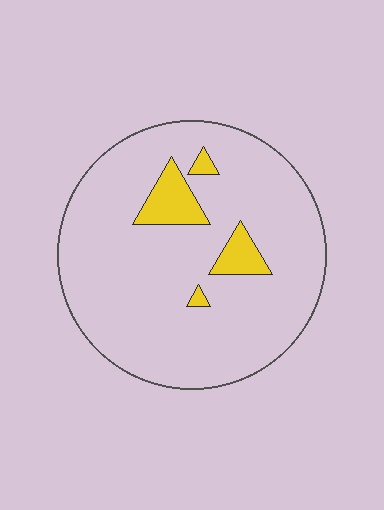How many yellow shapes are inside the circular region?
4.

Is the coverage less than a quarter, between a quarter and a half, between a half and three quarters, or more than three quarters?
Less than a quarter.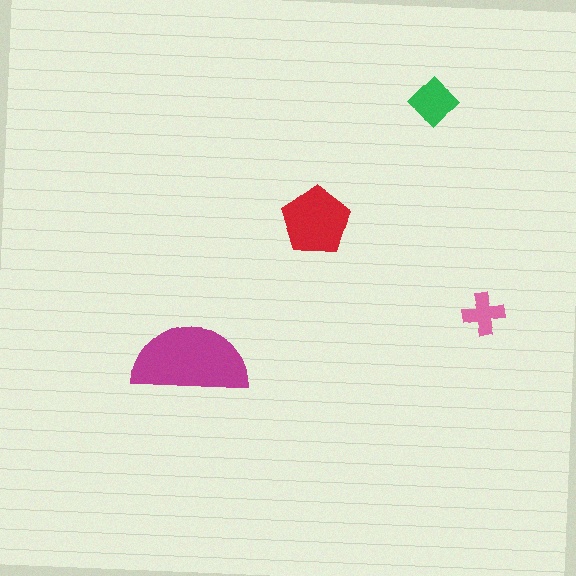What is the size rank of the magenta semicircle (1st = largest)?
1st.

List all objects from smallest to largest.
The pink cross, the green diamond, the red pentagon, the magenta semicircle.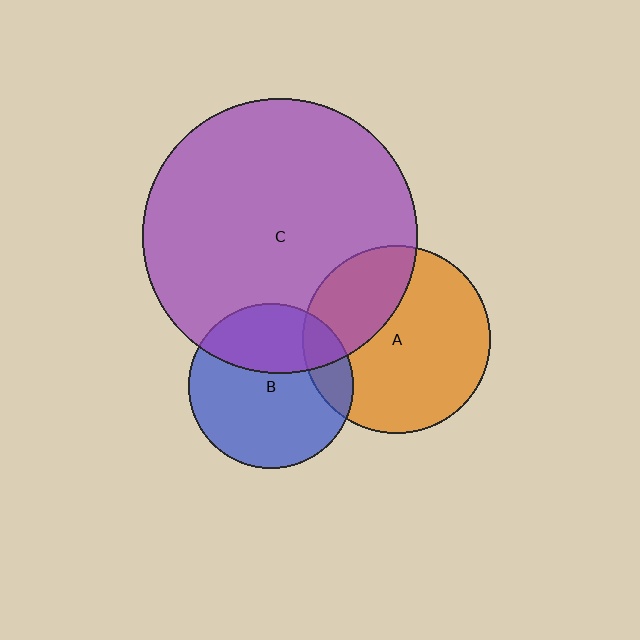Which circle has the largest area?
Circle C (purple).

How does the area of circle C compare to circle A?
Approximately 2.1 times.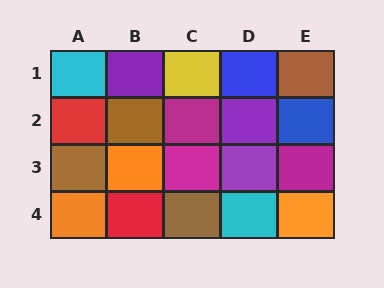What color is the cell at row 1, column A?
Cyan.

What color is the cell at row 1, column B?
Purple.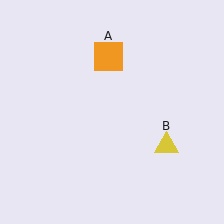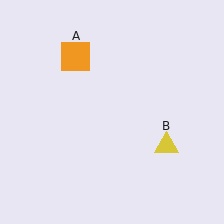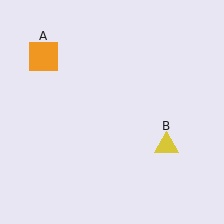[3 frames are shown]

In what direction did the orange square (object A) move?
The orange square (object A) moved left.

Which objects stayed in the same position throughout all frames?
Yellow triangle (object B) remained stationary.